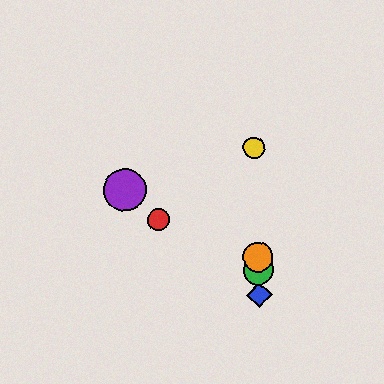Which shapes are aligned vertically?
The blue diamond, the green circle, the yellow circle, the orange circle are aligned vertically.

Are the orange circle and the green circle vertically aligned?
Yes, both are at x≈258.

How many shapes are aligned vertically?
4 shapes (the blue diamond, the green circle, the yellow circle, the orange circle) are aligned vertically.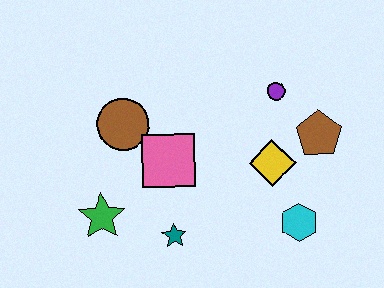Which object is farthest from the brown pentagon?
The green star is farthest from the brown pentagon.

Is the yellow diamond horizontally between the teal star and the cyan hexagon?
Yes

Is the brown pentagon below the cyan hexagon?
No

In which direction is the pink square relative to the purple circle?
The pink square is to the left of the purple circle.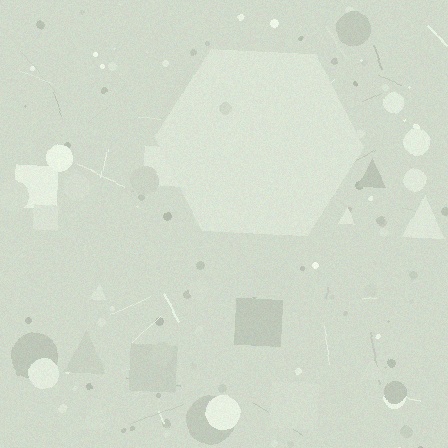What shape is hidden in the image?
A hexagon is hidden in the image.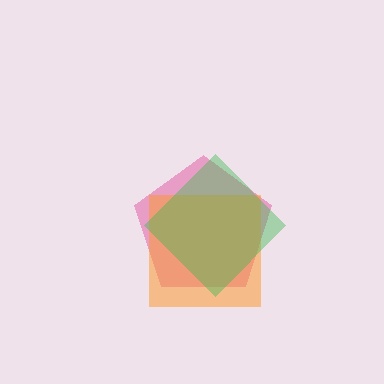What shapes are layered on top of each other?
The layered shapes are: a pink pentagon, an orange square, a green diamond.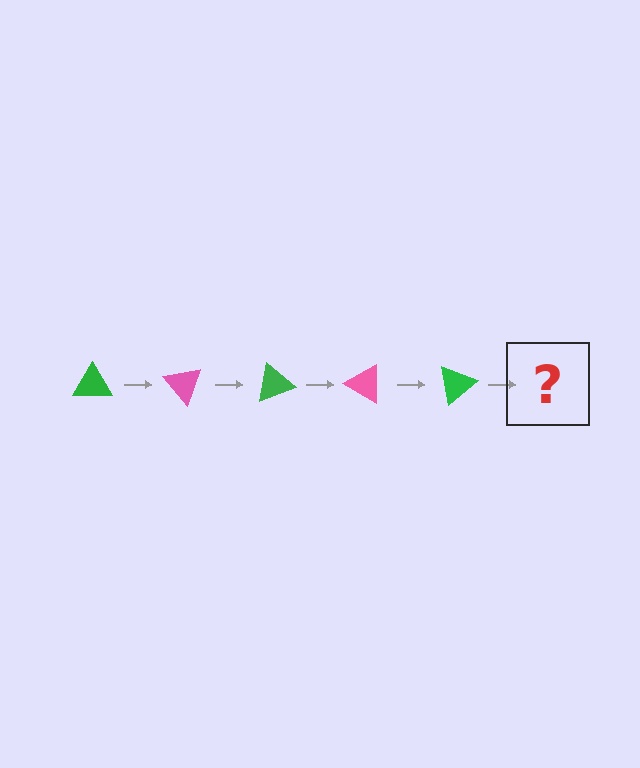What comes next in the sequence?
The next element should be a pink triangle, rotated 250 degrees from the start.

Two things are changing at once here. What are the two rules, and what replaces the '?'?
The two rules are that it rotates 50 degrees each step and the color cycles through green and pink. The '?' should be a pink triangle, rotated 250 degrees from the start.